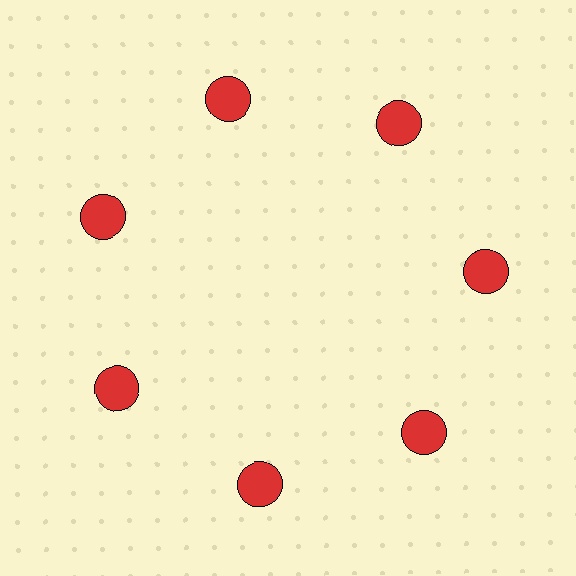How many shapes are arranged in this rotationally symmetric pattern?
There are 7 shapes, arranged in 7 groups of 1.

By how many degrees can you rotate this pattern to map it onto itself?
The pattern maps onto itself every 51 degrees of rotation.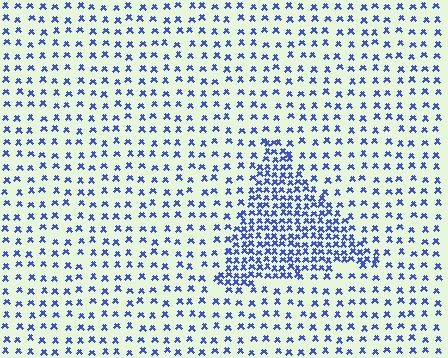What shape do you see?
I see a triangle.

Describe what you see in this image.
The image contains small blue elements arranged at two different densities. A triangle-shaped region is visible where the elements are more densely packed than the surrounding area.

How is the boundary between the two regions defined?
The boundary is defined by a change in element density (approximately 2.5x ratio). All elements are the same color, size, and shape.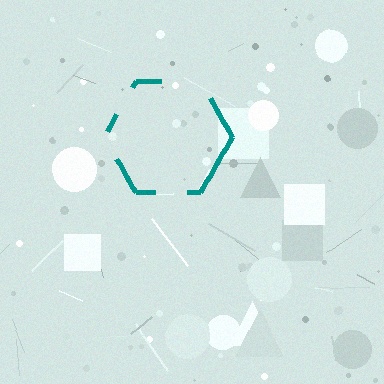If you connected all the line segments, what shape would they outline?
They would outline a hexagon.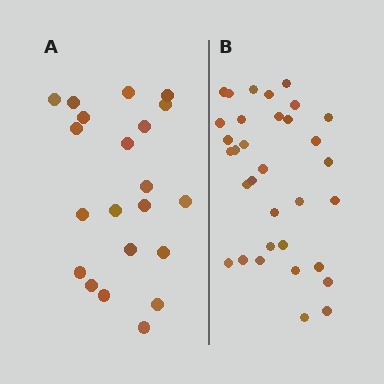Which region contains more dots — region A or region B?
Region B (the right region) has more dots.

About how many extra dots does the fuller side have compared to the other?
Region B has roughly 12 or so more dots than region A.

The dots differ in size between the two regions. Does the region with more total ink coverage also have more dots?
No. Region A has more total ink coverage because its dots are larger, but region B actually contains more individual dots. Total area can be misleading — the number of items is what matters here.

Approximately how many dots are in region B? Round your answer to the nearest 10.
About 30 dots. (The exact count is 33, which rounds to 30.)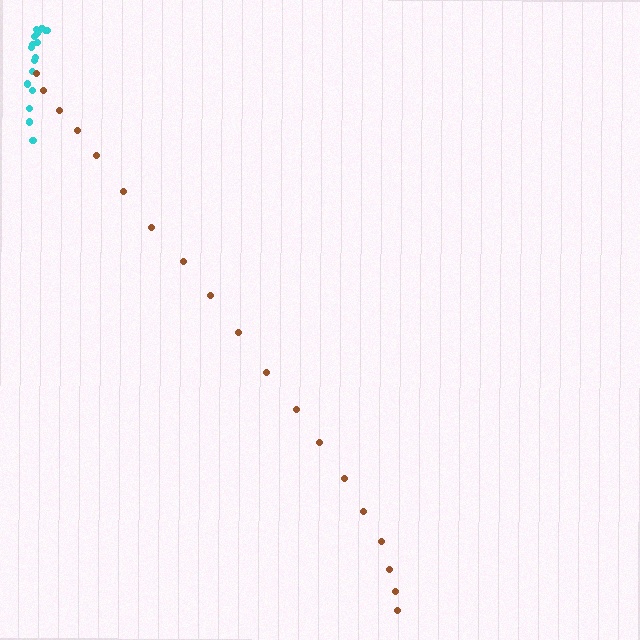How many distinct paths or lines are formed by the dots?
There are 2 distinct paths.